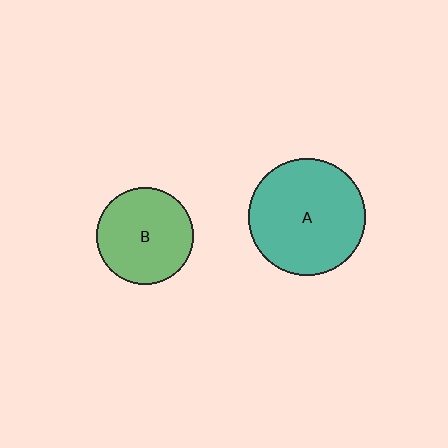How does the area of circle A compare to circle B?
Approximately 1.4 times.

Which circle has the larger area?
Circle A (teal).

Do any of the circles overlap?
No, none of the circles overlap.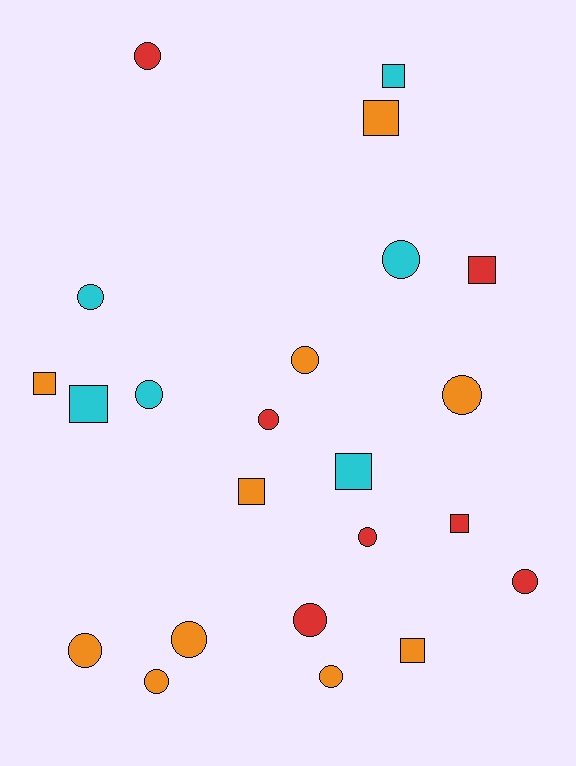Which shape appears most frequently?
Circle, with 14 objects.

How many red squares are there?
There are 2 red squares.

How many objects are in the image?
There are 23 objects.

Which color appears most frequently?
Orange, with 10 objects.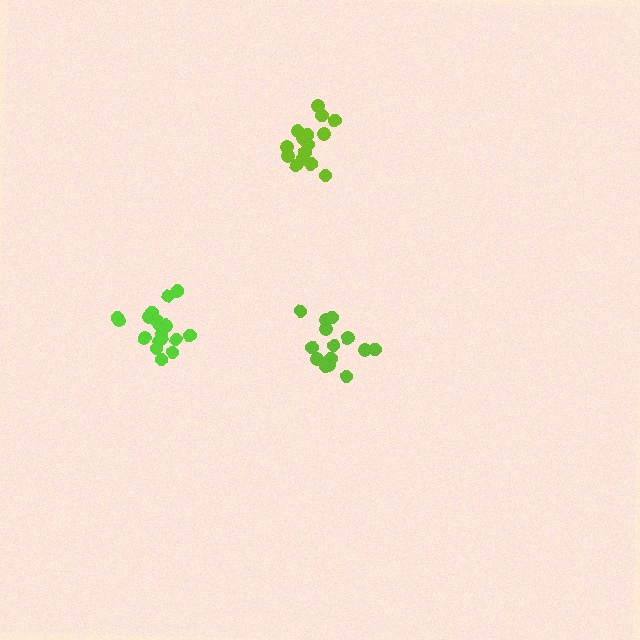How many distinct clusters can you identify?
There are 3 distinct clusters.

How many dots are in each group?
Group 1: 14 dots, Group 2: 16 dots, Group 3: 18 dots (48 total).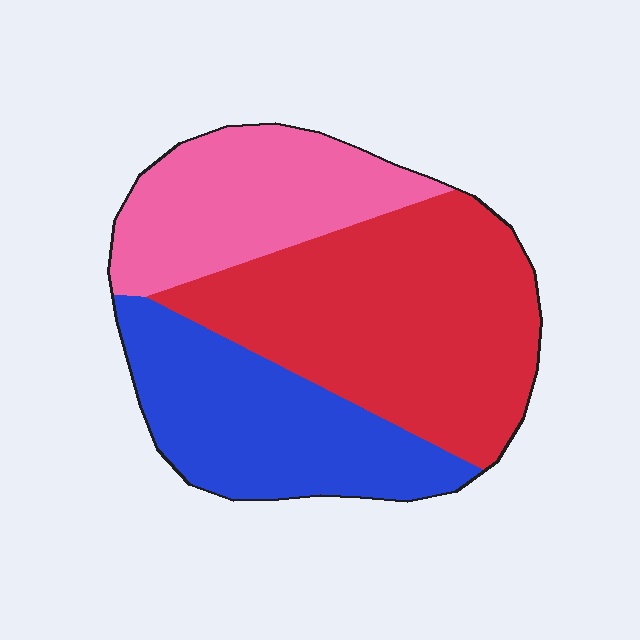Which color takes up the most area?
Red, at roughly 45%.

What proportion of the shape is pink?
Pink covers around 25% of the shape.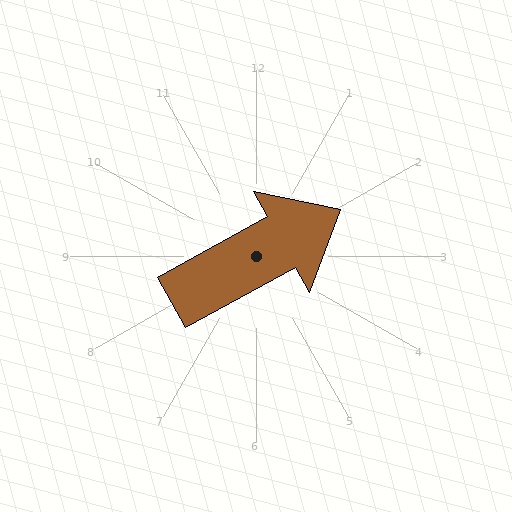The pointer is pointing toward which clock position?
Roughly 2 o'clock.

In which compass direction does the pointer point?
Northeast.